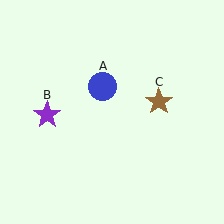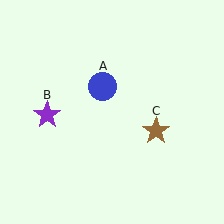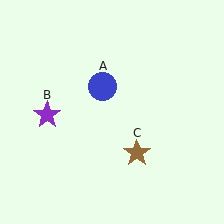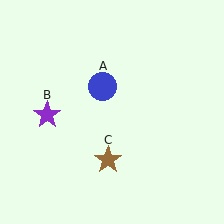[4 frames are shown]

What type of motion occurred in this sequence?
The brown star (object C) rotated clockwise around the center of the scene.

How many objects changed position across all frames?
1 object changed position: brown star (object C).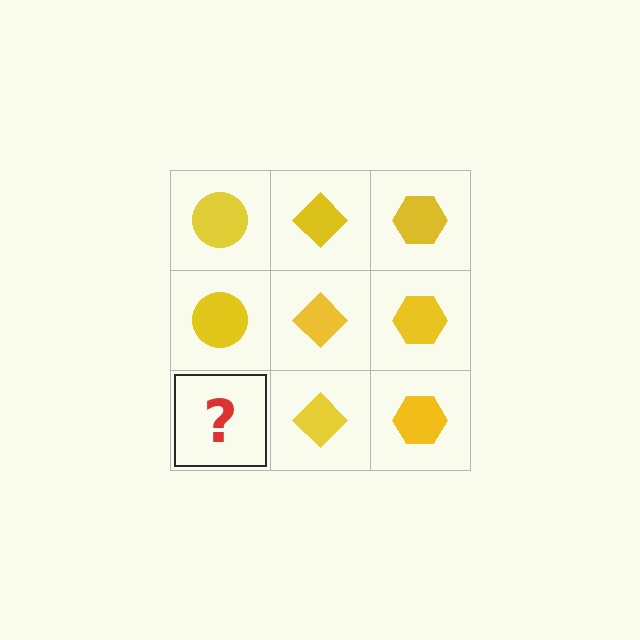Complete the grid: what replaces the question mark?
The question mark should be replaced with a yellow circle.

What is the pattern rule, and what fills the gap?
The rule is that each column has a consistent shape. The gap should be filled with a yellow circle.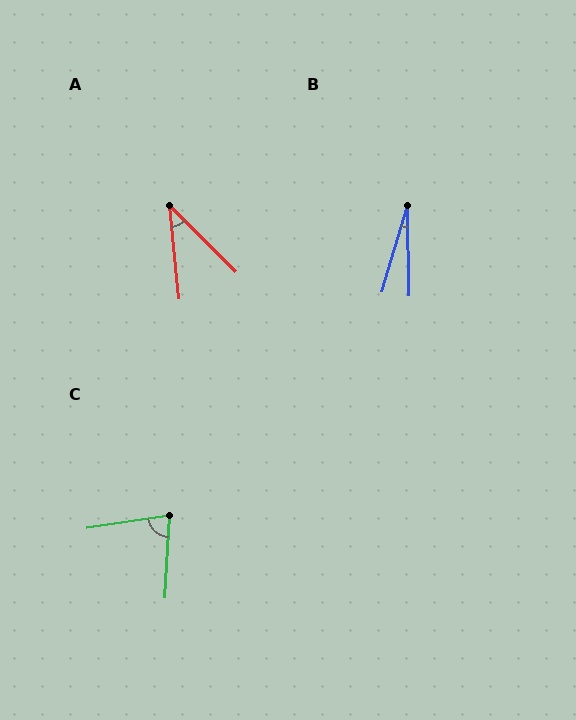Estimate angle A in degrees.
Approximately 39 degrees.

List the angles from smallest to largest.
B (17°), A (39°), C (78°).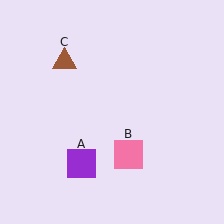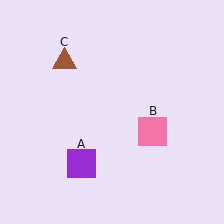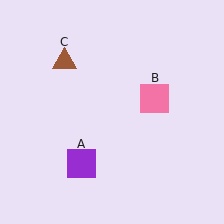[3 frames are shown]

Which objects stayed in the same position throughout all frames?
Purple square (object A) and brown triangle (object C) remained stationary.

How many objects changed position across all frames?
1 object changed position: pink square (object B).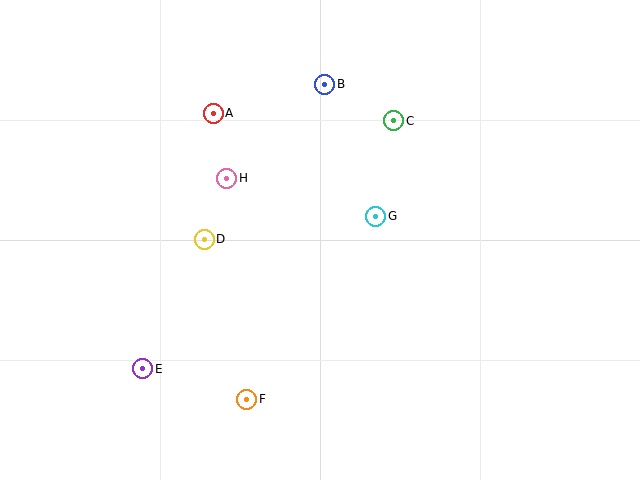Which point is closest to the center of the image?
Point G at (376, 216) is closest to the center.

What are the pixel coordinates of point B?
Point B is at (325, 84).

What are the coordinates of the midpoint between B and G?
The midpoint between B and G is at (350, 150).